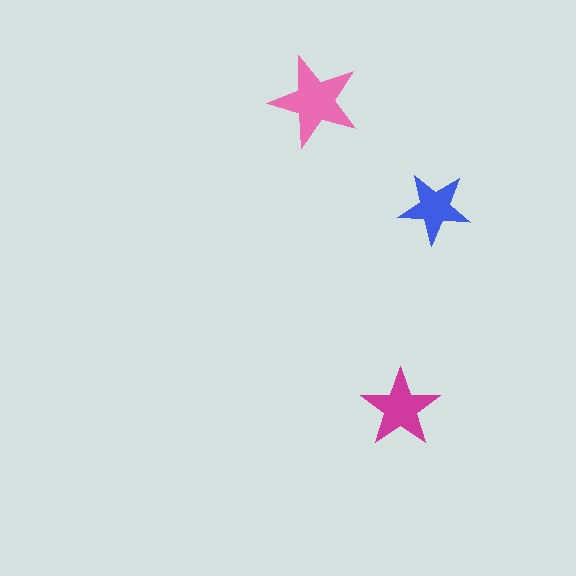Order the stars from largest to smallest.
the pink one, the magenta one, the blue one.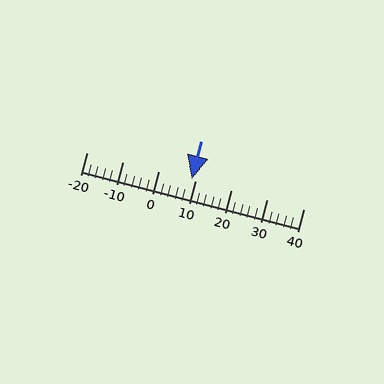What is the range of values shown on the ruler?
The ruler shows values from -20 to 40.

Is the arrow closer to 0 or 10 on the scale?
The arrow is closer to 10.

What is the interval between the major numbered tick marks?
The major tick marks are spaced 10 units apart.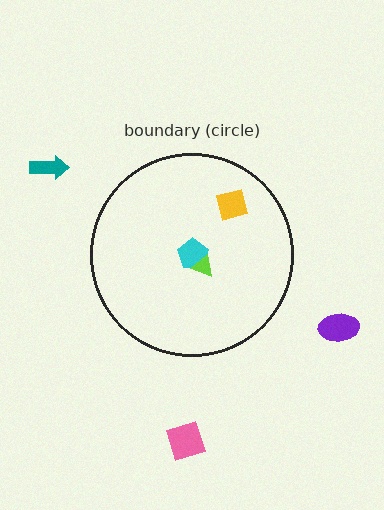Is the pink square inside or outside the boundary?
Outside.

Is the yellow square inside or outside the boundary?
Inside.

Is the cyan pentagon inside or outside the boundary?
Inside.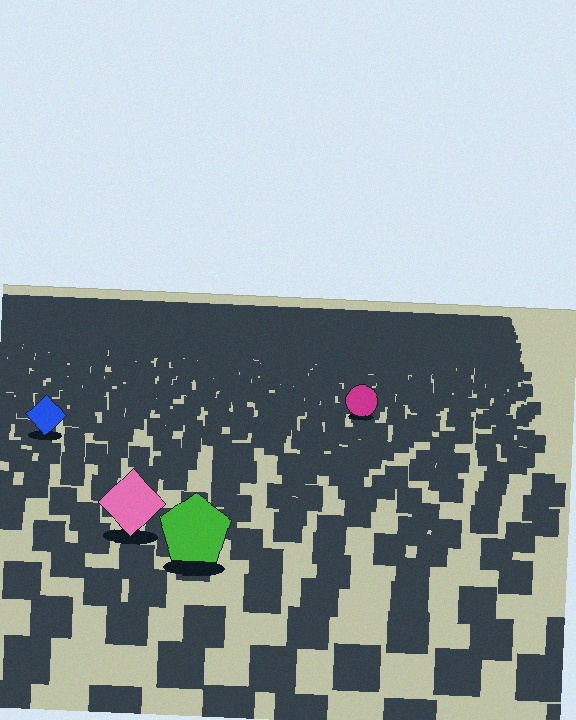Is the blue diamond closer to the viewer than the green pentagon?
No. The green pentagon is closer — you can tell from the texture gradient: the ground texture is coarser near it.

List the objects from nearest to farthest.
From nearest to farthest: the green pentagon, the pink diamond, the blue diamond, the magenta circle.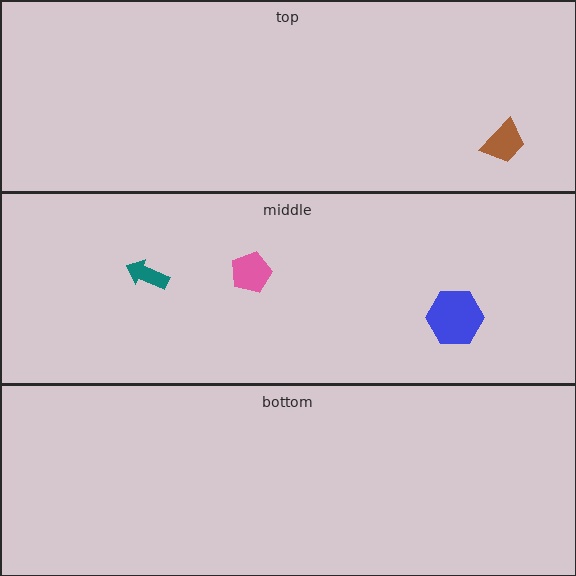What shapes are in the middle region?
The blue hexagon, the teal arrow, the pink pentagon.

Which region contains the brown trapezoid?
The top region.